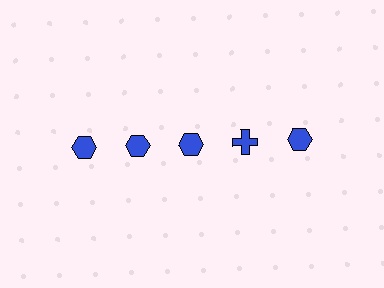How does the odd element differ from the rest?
It has a different shape: cross instead of hexagon.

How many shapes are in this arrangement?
There are 5 shapes arranged in a grid pattern.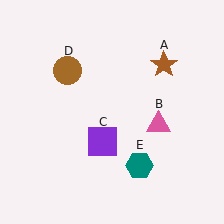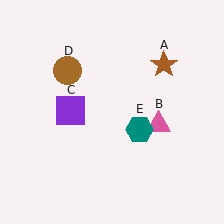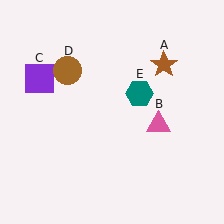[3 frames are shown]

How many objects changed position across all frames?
2 objects changed position: purple square (object C), teal hexagon (object E).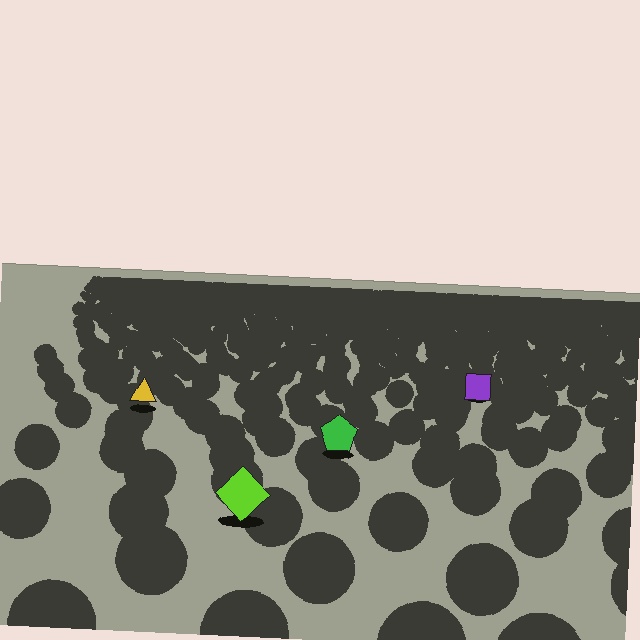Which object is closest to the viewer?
The lime diamond is closest. The texture marks near it are larger and more spread out.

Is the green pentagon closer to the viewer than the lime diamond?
No. The lime diamond is closer — you can tell from the texture gradient: the ground texture is coarser near it.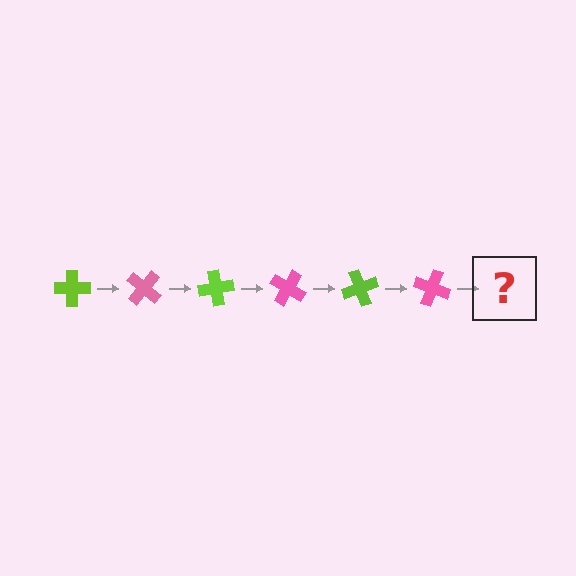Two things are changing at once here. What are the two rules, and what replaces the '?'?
The two rules are that it rotates 40 degrees each step and the color cycles through lime and pink. The '?' should be a lime cross, rotated 240 degrees from the start.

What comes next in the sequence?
The next element should be a lime cross, rotated 240 degrees from the start.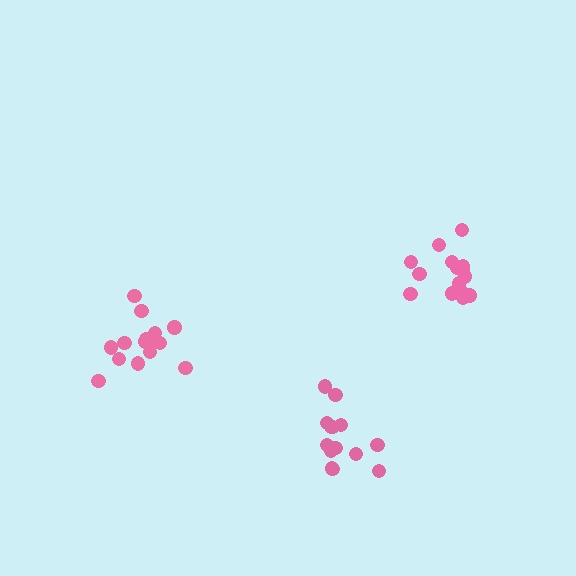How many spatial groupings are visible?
There are 3 spatial groupings.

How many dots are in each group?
Group 1: 16 dots, Group 2: 15 dots, Group 3: 14 dots (45 total).